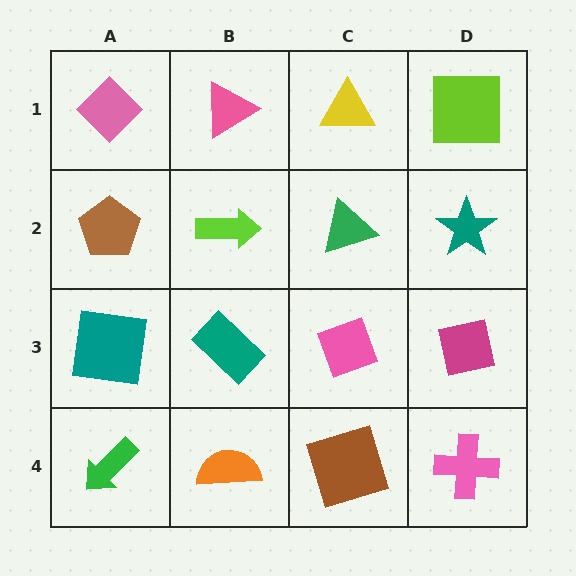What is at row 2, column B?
A lime arrow.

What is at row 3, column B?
A teal rectangle.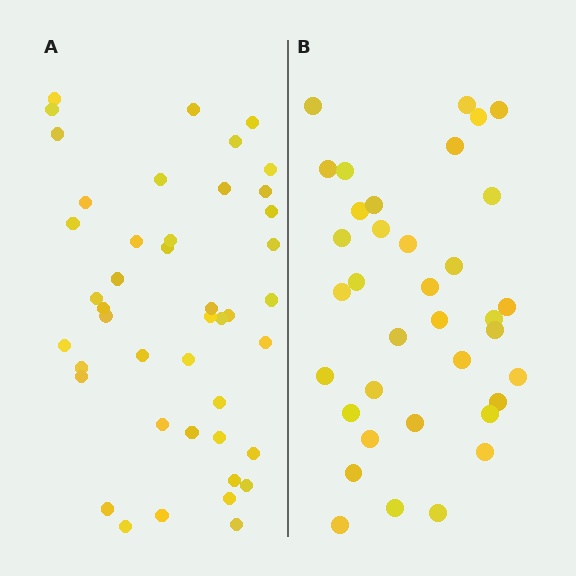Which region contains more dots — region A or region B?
Region A (the left region) has more dots.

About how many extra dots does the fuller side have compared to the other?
Region A has roughly 8 or so more dots than region B.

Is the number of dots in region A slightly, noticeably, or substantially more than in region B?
Region A has only slightly more — the two regions are fairly close. The ratio is roughly 1.2 to 1.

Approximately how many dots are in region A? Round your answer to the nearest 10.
About 40 dots. (The exact count is 44, which rounds to 40.)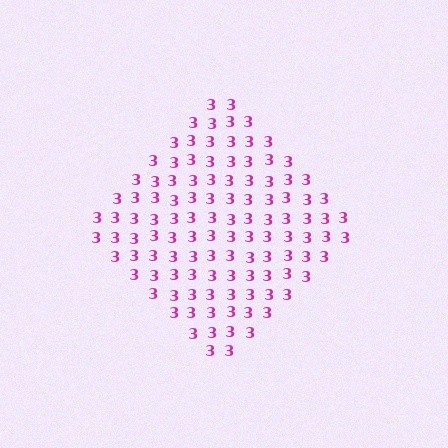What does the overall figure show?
The overall figure shows a diamond.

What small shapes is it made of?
It is made of small digit 3's.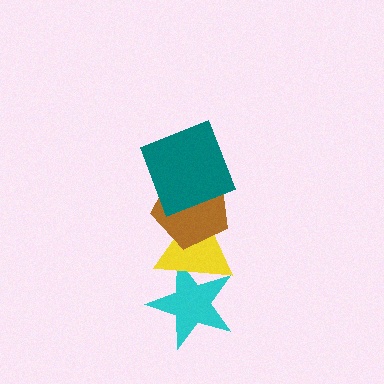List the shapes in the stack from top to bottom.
From top to bottom: the teal square, the brown pentagon, the yellow triangle, the cyan star.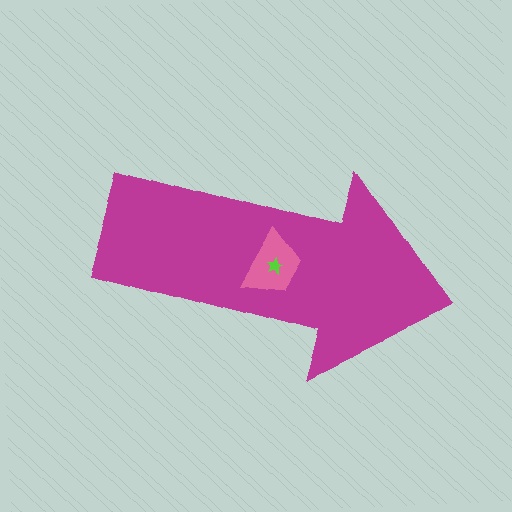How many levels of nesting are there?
3.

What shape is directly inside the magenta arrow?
The pink trapezoid.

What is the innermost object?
The lime star.